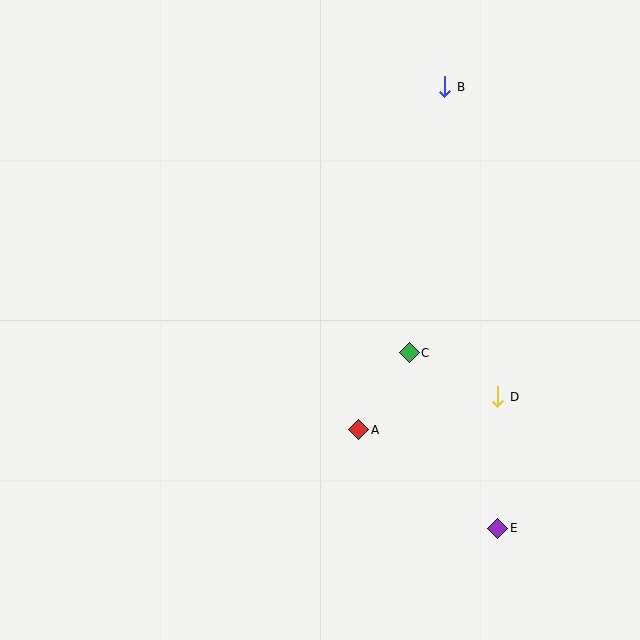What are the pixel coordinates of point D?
Point D is at (498, 397).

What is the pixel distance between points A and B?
The distance between A and B is 353 pixels.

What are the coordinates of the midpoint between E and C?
The midpoint between E and C is at (454, 441).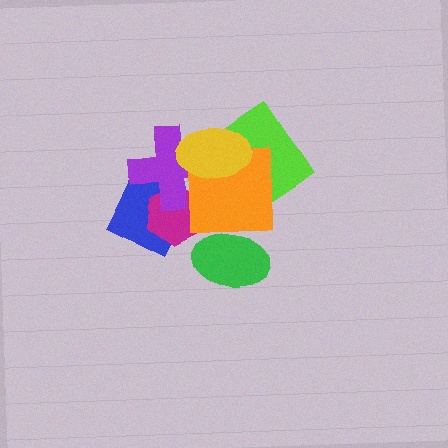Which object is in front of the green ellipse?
The orange square is in front of the green ellipse.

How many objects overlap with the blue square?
2 objects overlap with the blue square.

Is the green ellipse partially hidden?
Yes, it is partially covered by another shape.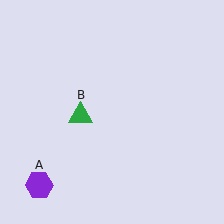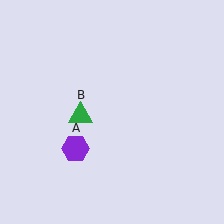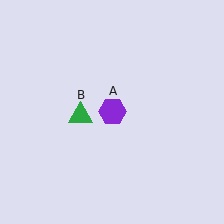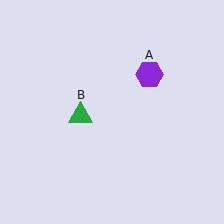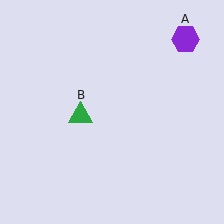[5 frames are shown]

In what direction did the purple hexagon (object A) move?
The purple hexagon (object A) moved up and to the right.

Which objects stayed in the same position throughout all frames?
Green triangle (object B) remained stationary.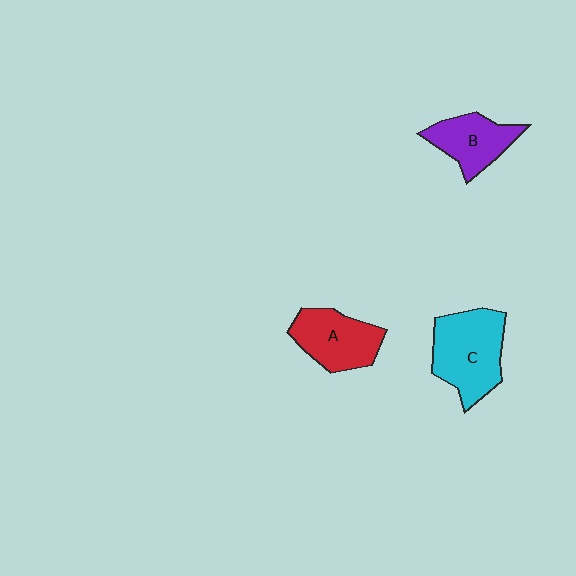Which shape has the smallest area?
Shape B (purple).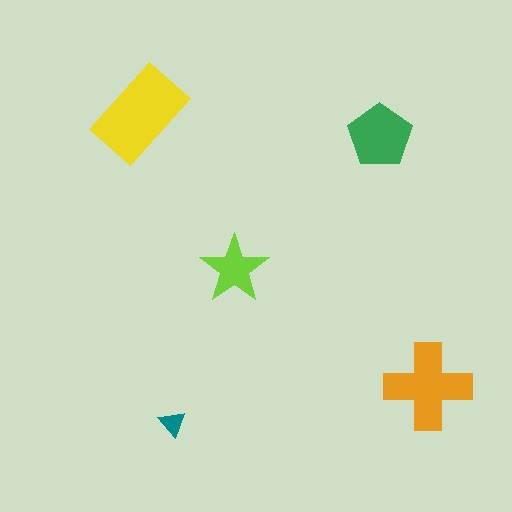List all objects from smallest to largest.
The teal triangle, the lime star, the green pentagon, the orange cross, the yellow rectangle.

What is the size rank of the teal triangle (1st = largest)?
5th.